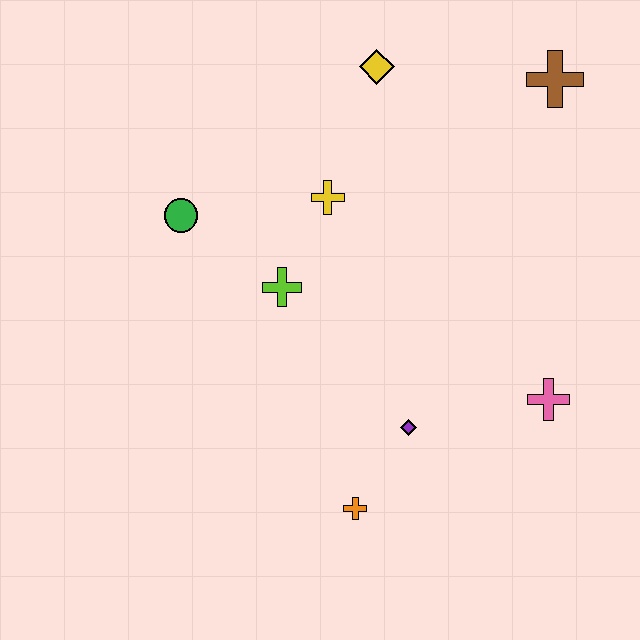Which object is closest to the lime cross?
The yellow cross is closest to the lime cross.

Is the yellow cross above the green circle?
Yes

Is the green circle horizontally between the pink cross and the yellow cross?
No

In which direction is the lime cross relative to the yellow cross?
The lime cross is below the yellow cross.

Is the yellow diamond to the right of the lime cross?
Yes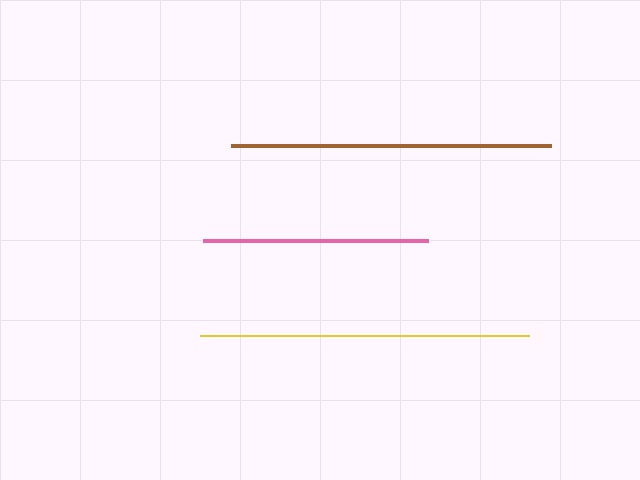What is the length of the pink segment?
The pink segment is approximately 225 pixels long.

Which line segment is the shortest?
The pink line is the shortest at approximately 225 pixels.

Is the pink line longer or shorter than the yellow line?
The yellow line is longer than the pink line.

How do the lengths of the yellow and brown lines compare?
The yellow and brown lines are approximately the same length.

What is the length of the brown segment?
The brown segment is approximately 321 pixels long.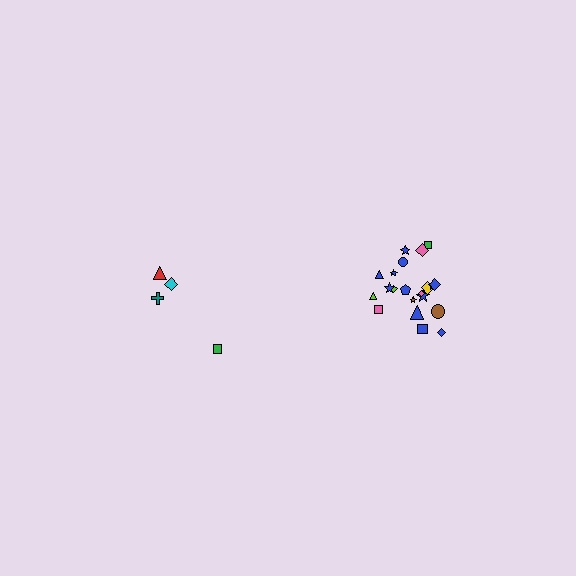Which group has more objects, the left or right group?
The right group.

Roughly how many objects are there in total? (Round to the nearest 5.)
Roughly 25 objects in total.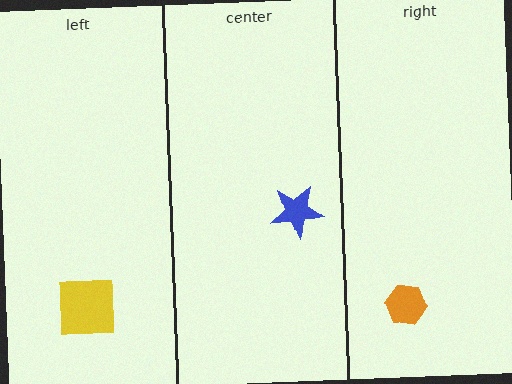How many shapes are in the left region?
1.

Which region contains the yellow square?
The left region.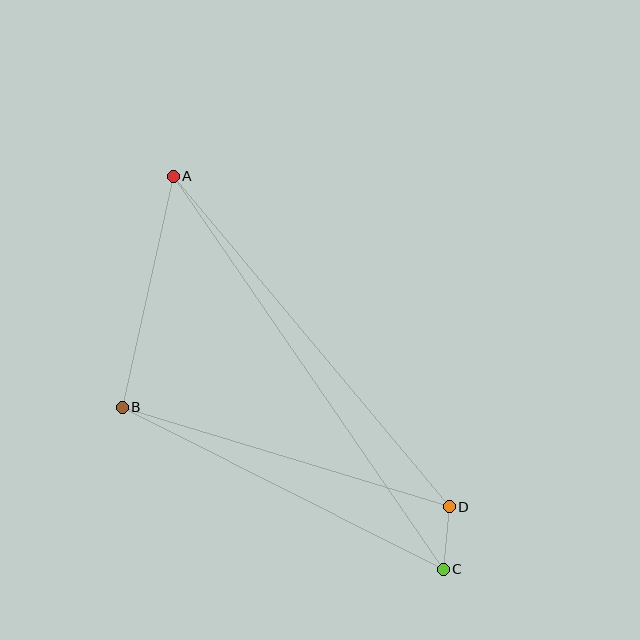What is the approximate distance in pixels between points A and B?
The distance between A and B is approximately 236 pixels.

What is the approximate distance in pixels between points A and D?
The distance between A and D is approximately 431 pixels.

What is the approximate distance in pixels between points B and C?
The distance between B and C is approximately 360 pixels.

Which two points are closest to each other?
Points C and D are closest to each other.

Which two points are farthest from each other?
Points A and C are farthest from each other.